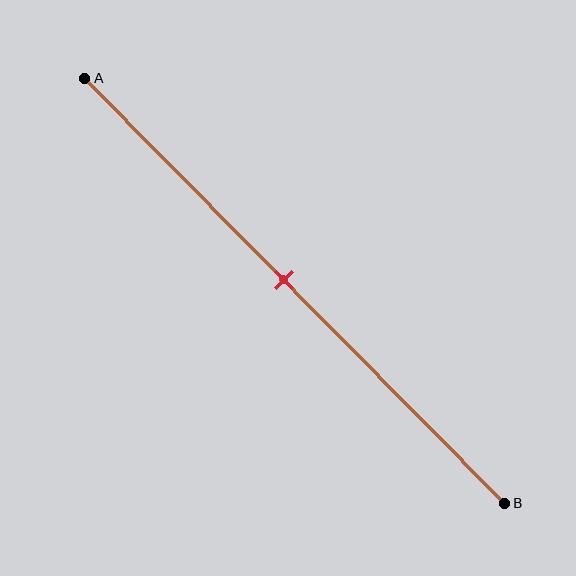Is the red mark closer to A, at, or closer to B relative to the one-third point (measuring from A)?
The red mark is closer to point B than the one-third point of segment AB.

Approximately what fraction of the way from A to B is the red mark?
The red mark is approximately 45% of the way from A to B.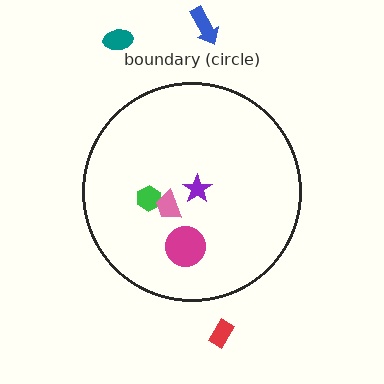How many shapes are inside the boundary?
4 inside, 3 outside.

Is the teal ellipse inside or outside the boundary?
Outside.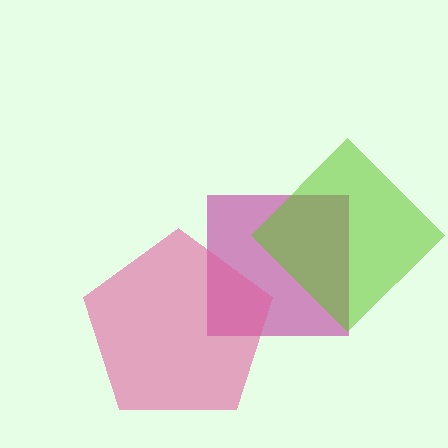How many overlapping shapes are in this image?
There are 3 overlapping shapes in the image.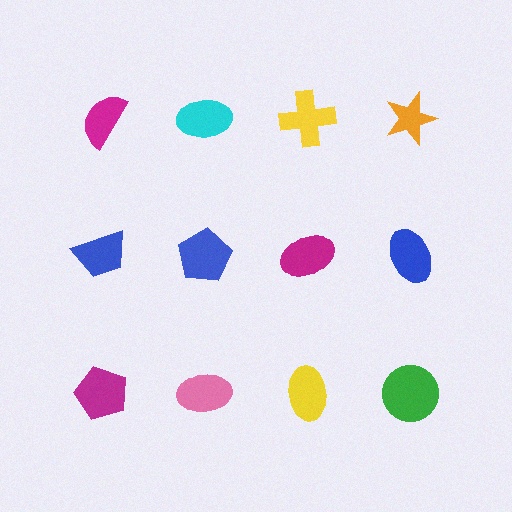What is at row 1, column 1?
A magenta semicircle.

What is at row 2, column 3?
A magenta ellipse.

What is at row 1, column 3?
A yellow cross.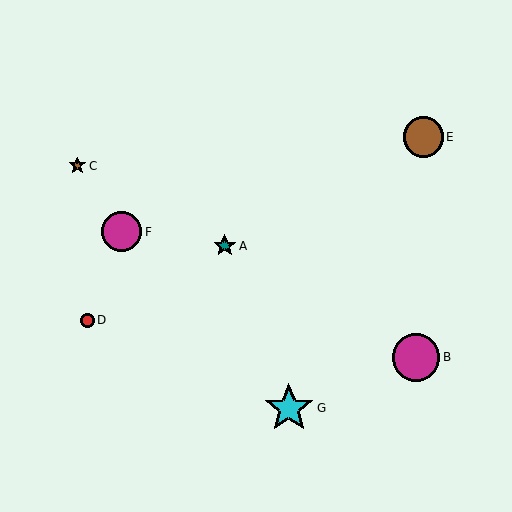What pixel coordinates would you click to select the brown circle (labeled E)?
Click at (423, 137) to select the brown circle E.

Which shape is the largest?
The cyan star (labeled G) is the largest.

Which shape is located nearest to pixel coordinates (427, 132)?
The brown circle (labeled E) at (423, 137) is nearest to that location.